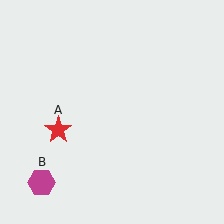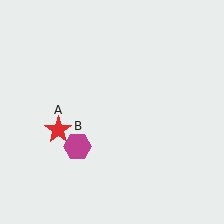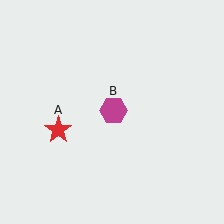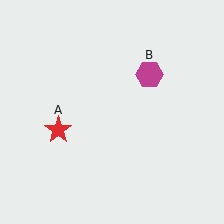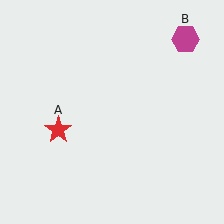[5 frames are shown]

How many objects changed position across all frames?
1 object changed position: magenta hexagon (object B).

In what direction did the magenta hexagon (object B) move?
The magenta hexagon (object B) moved up and to the right.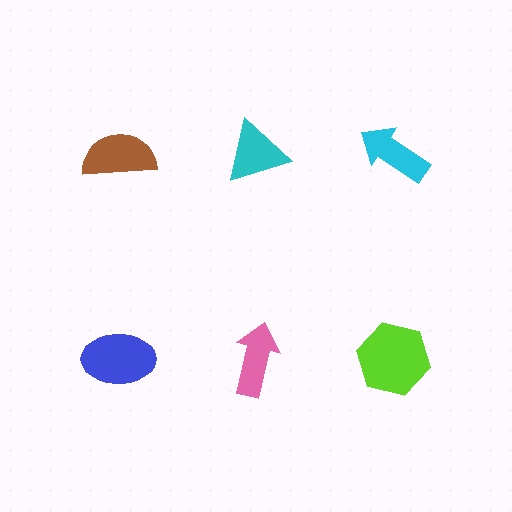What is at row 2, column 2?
A pink arrow.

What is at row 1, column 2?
A cyan triangle.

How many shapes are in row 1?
3 shapes.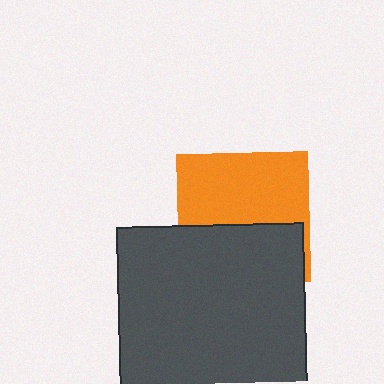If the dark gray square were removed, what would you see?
You would see the complete orange square.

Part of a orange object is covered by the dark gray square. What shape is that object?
It is a square.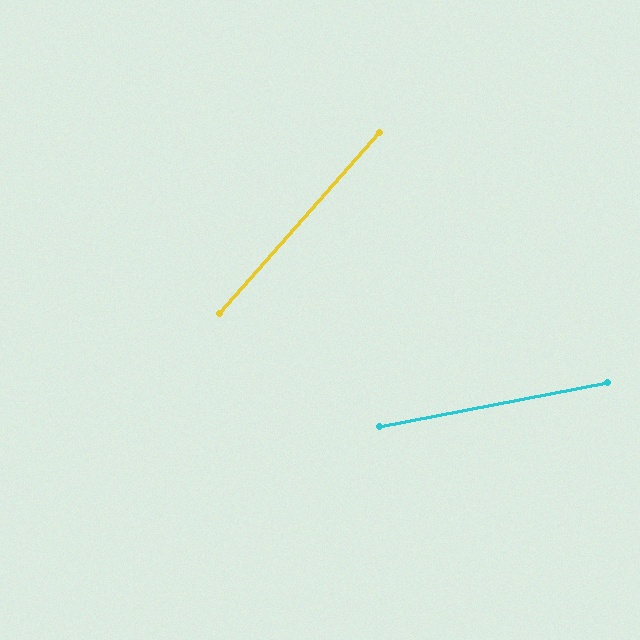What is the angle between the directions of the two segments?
Approximately 37 degrees.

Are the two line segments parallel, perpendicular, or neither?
Neither parallel nor perpendicular — they differ by about 37°.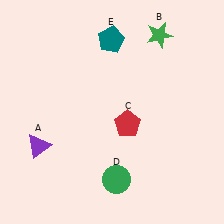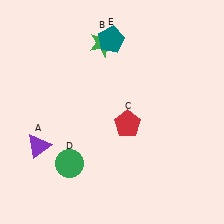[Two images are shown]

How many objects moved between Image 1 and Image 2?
2 objects moved between the two images.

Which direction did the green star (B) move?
The green star (B) moved left.